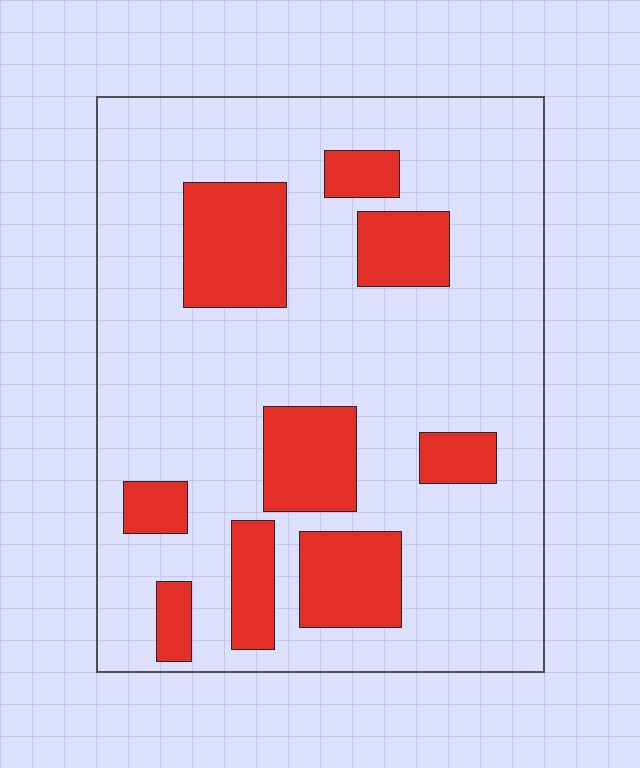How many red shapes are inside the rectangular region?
9.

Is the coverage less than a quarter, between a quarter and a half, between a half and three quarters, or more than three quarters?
Less than a quarter.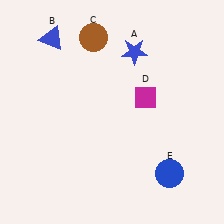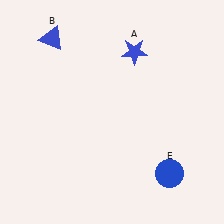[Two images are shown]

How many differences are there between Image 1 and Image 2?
There are 2 differences between the two images.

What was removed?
The brown circle (C), the magenta diamond (D) were removed in Image 2.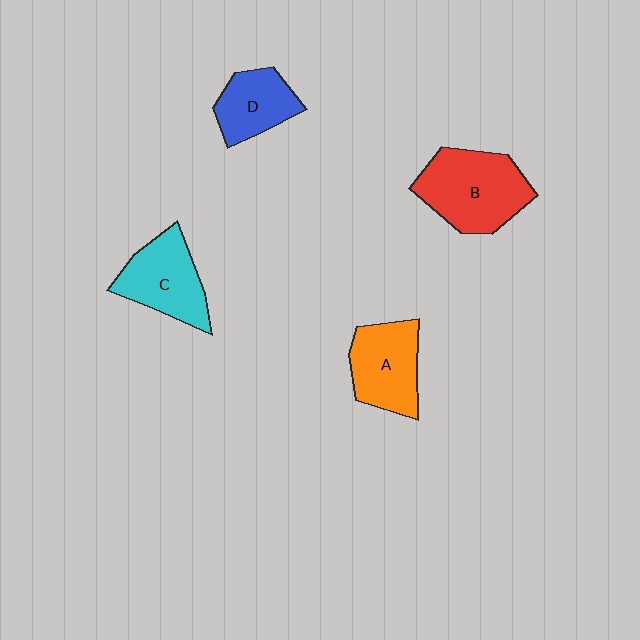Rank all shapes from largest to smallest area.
From largest to smallest: B (red), C (cyan), A (orange), D (blue).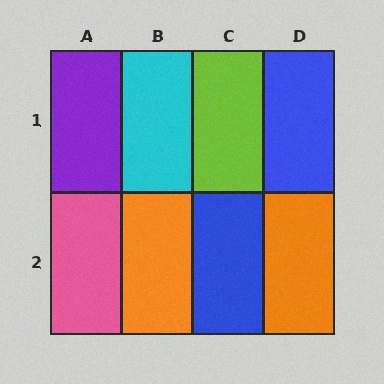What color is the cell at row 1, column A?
Purple.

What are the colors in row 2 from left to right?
Pink, orange, blue, orange.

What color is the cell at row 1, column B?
Cyan.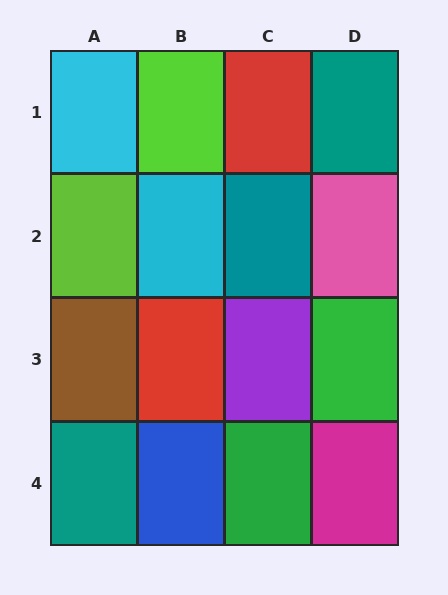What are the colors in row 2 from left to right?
Lime, cyan, teal, pink.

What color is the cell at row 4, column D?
Magenta.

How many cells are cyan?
2 cells are cyan.